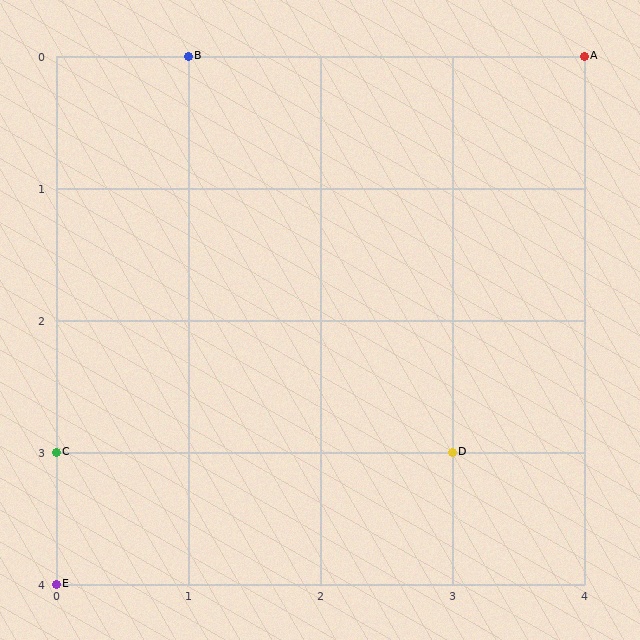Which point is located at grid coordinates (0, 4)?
Point E is at (0, 4).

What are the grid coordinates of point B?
Point B is at grid coordinates (1, 0).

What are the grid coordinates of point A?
Point A is at grid coordinates (4, 0).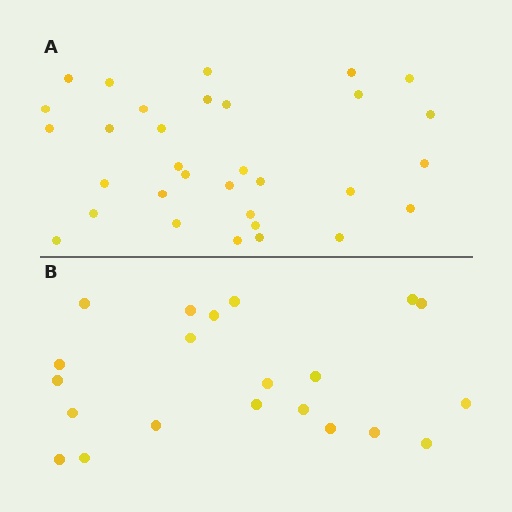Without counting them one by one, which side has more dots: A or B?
Region A (the top region) has more dots.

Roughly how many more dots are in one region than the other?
Region A has roughly 12 or so more dots than region B.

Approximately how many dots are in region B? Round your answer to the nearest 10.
About 20 dots. (The exact count is 21, which rounds to 20.)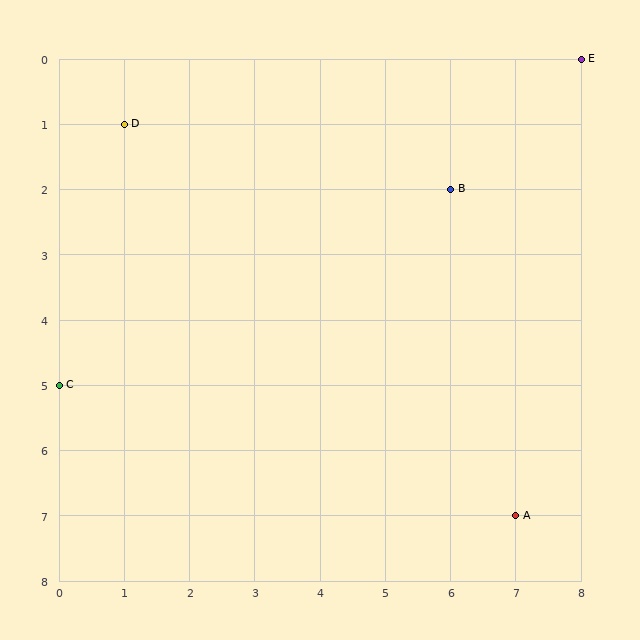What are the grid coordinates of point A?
Point A is at grid coordinates (7, 7).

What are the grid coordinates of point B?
Point B is at grid coordinates (6, 2).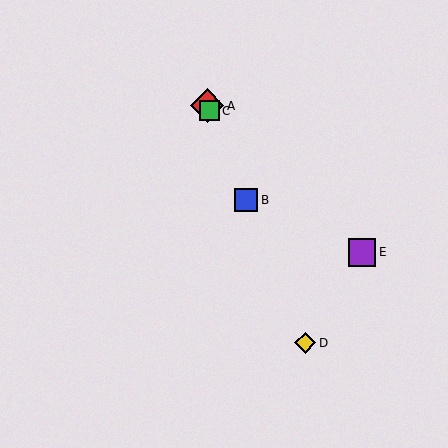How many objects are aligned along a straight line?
4 objects (A, B, C, D) are aligned along a straight line.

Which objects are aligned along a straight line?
Objects A, B, C, D are aligned along a straight line.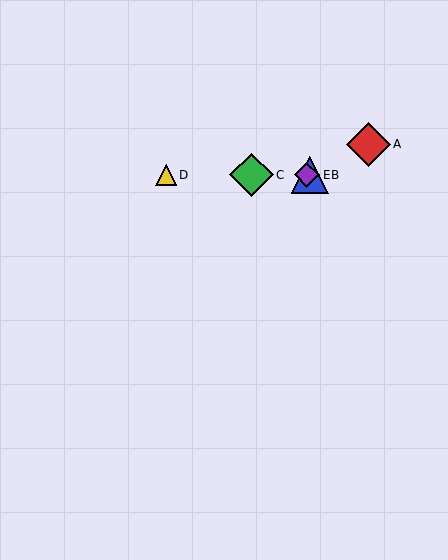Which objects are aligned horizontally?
Objects B, C, D, E are aligned horizontally.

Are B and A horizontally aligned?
No, B is at y≈175 and A is at y≈144.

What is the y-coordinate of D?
Object D is at y≈175.